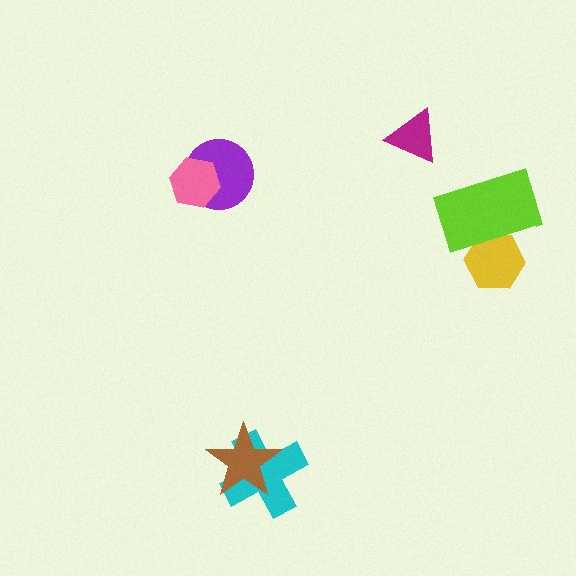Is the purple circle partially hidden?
Yes, it is partially covered by another shape.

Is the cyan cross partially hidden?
Yes, it is partially covered by another shape.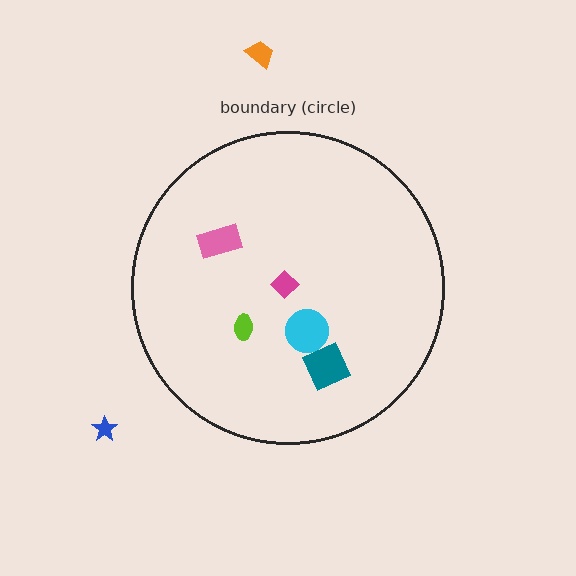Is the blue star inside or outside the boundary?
Outside.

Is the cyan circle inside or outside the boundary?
Inside.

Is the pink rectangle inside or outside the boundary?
Inside.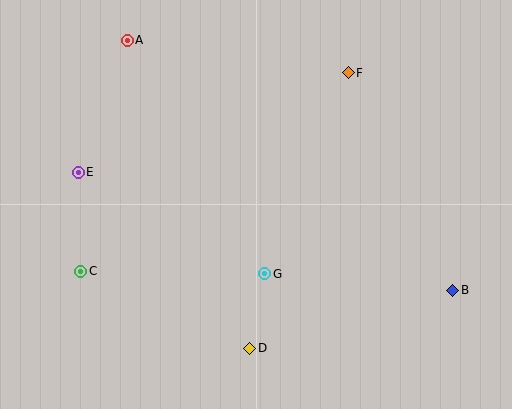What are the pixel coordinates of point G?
Point G is at (265, 274).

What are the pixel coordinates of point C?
Point C is at (81, 271).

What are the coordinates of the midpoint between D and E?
The midpoint between D and E is at (164, 260).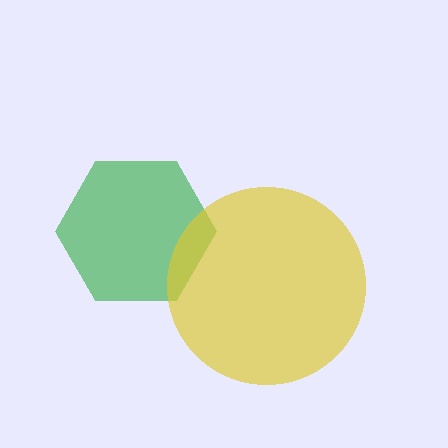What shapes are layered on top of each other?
The layered shapes are: a green hexagon, a yellow circle.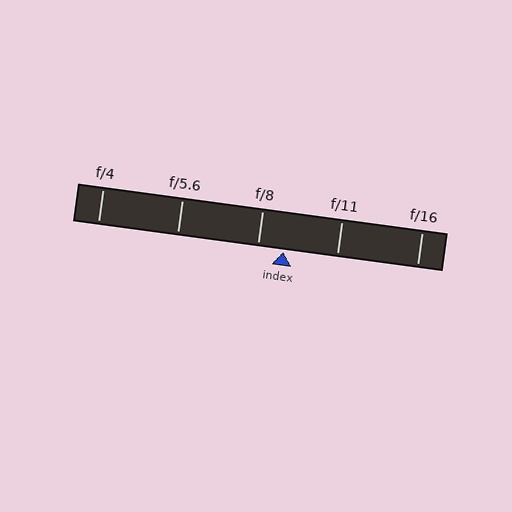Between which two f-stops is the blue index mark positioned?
The index mark is between f/8 and f/11.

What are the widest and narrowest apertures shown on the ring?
The widest aperture shown is f/4 and the narrowest is f/16.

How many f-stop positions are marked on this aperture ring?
There are 5 f-stop positions marked.